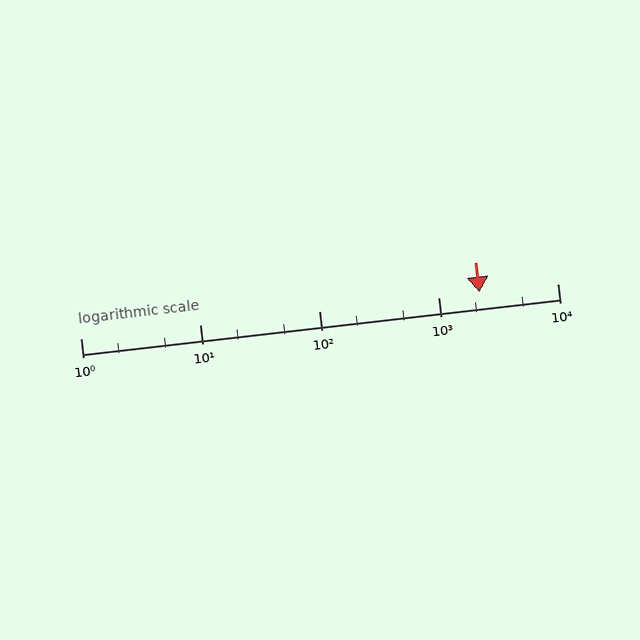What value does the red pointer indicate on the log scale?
The pointer indicates approximately 2200.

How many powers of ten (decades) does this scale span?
The scale spans 4 decades, from 1 to 10000.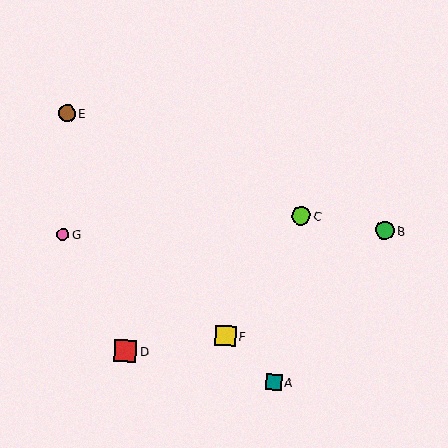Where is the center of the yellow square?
The center of the yellow square is at (226, 336).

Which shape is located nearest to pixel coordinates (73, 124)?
The brown circle (labeled E) at (67, 113) is nearest to that location.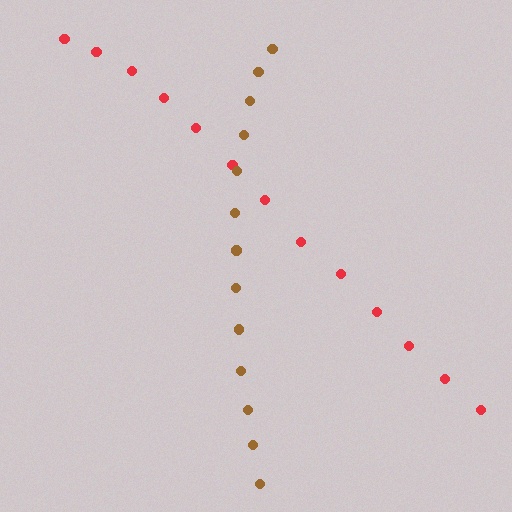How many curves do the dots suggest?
There are 2 distinct paths.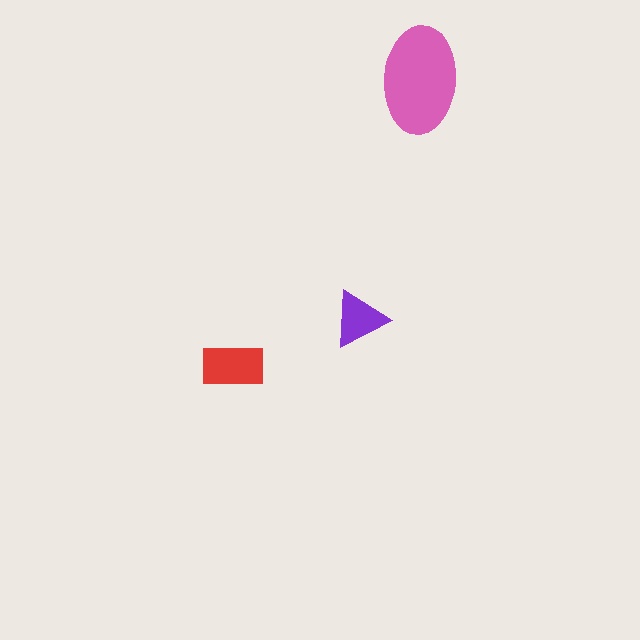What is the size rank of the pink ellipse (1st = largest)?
1st.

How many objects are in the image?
There are 3 objects in the image.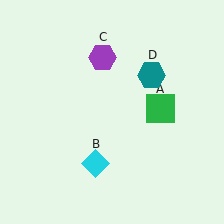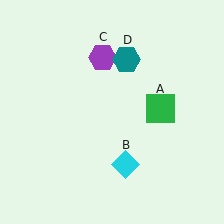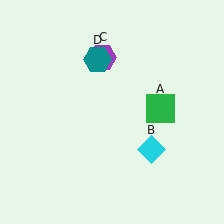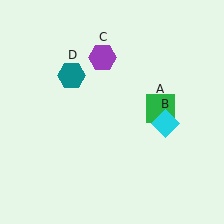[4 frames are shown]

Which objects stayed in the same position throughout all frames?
Green square (object A) and purple hexagon (object C) remained stationary.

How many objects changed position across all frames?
2 objects changed position: cyan diamond (object B), teal hexagon (object D).